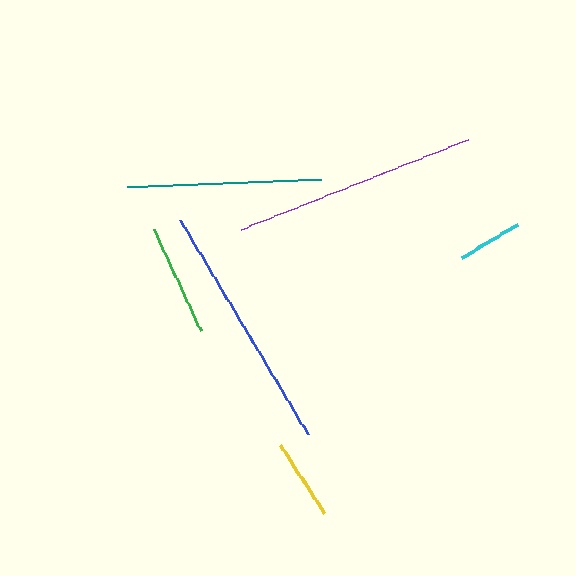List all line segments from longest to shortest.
From longest to shortest: blue, purple, teal, green, yellow, cyan.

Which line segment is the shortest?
The cyan line is the shortest at approximately 66 pixels.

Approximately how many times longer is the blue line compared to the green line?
The blue line is approximately 2.3 times the length of the green line.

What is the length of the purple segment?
The purple segment is approximately 244 pixels long.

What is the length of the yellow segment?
The yellow segment is approximately 80 pixels long.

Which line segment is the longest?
The blue line is the longest at approximately 250 pixels.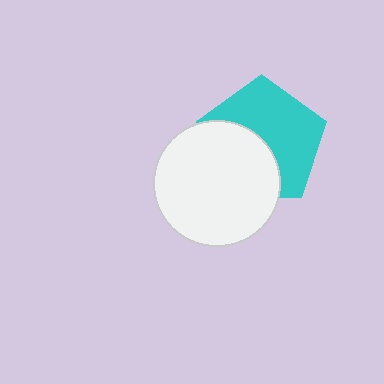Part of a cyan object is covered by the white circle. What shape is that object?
It is a pentagon.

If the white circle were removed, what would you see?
You would see the complete cyan pentagon.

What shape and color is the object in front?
The object in front is a white circle.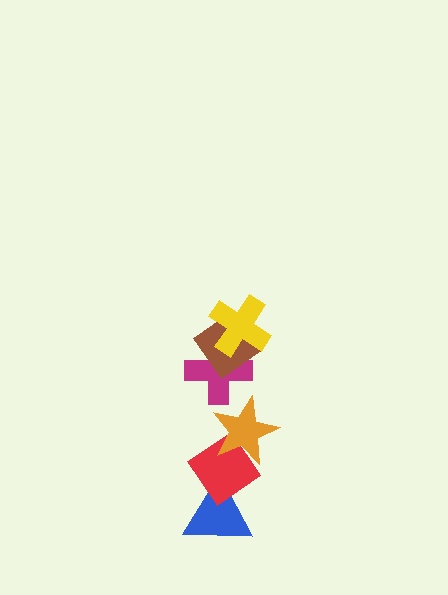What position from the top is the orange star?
The orange star is 4th from the top.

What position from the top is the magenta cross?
The magenta cross is 3rd from the top.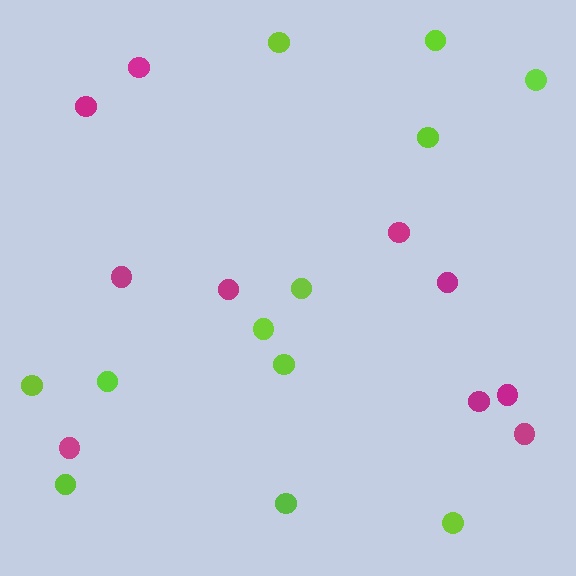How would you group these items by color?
There are 2 groups: one group of lime circles (12) and one group of magenta circles (10).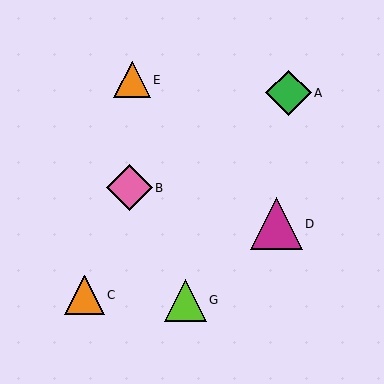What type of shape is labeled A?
Shape A is a green diamond.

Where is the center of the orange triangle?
The center of the orange triangle is at (132, 80).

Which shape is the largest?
The magenta triangle (labeled D) is the largest.